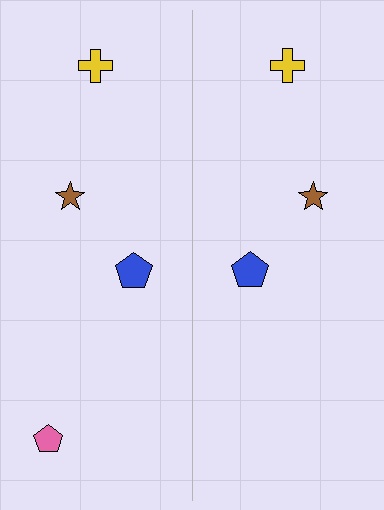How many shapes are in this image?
There are 7 shapes in this image.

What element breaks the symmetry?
A pink pentagon is missing from the right side.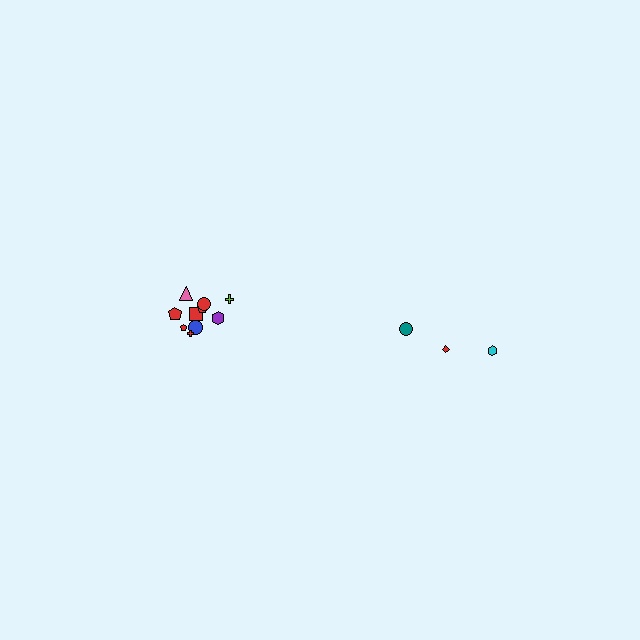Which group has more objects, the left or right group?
The left group.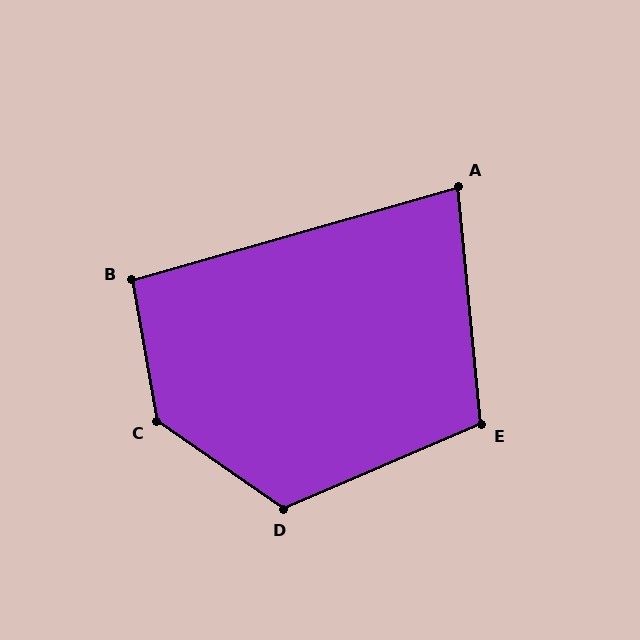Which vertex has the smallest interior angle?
A, at approximately 80 degrees.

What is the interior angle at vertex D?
Approximately 122 degrees (obtuse).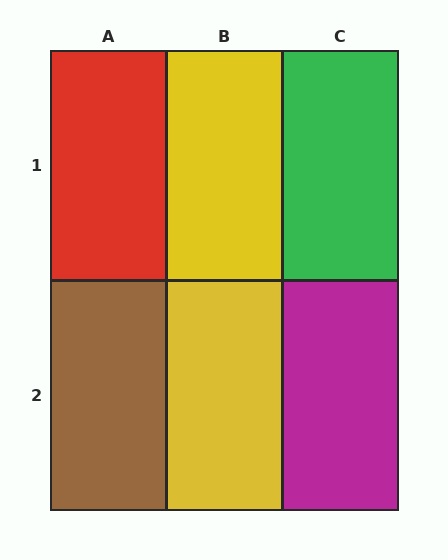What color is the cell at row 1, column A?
Red.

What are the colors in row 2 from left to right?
Brown, yellow, magenta.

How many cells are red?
1 cell is red.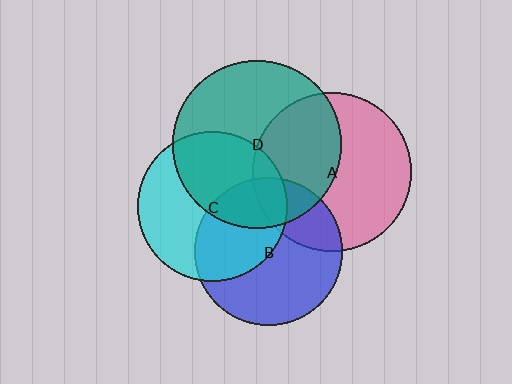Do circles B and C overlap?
Yes.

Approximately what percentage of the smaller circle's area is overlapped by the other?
Approximately 40%.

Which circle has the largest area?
Circle D (teal).